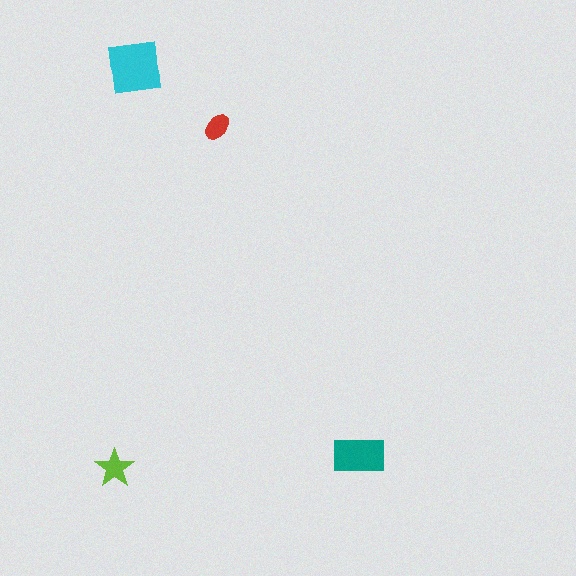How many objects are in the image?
There are 4 objects in the image.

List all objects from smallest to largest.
The red ellipse, the lime star, the teal rectangle, the cyan square.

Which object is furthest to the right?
The teal rectangle is rightmost.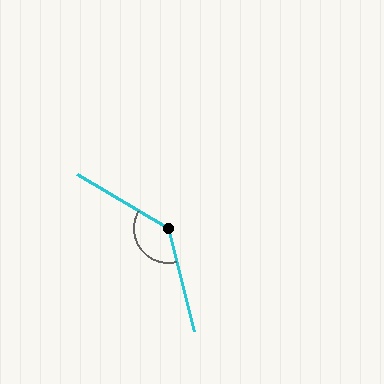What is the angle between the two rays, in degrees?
Approximately 135 degrees.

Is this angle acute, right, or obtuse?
It is obtuse.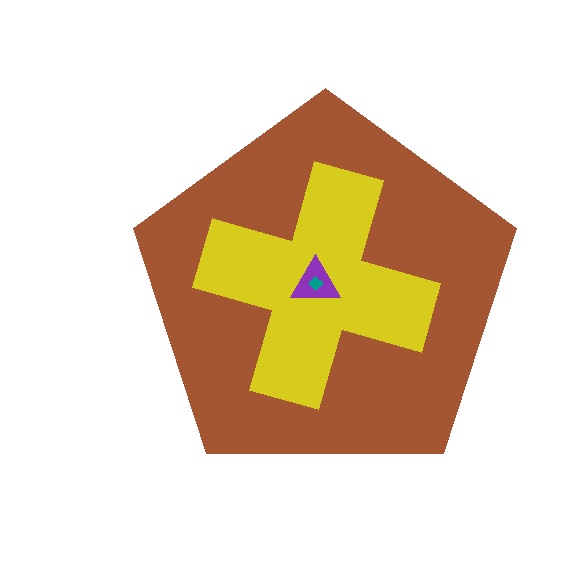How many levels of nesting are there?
4.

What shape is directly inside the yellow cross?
The purple triangle.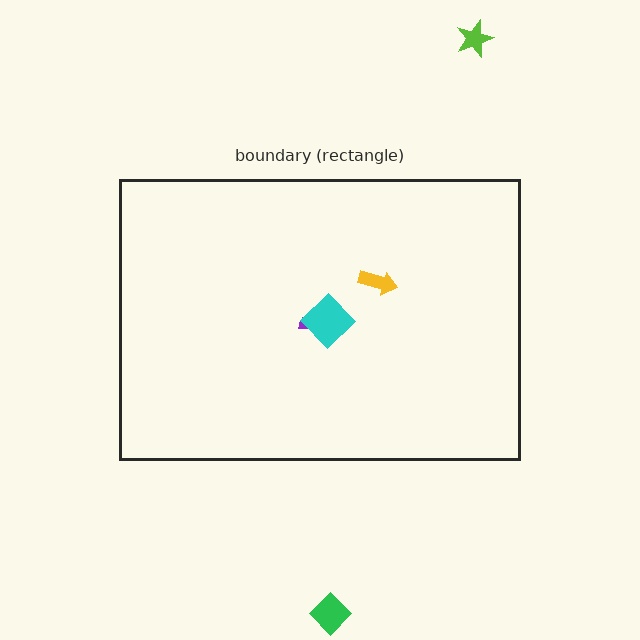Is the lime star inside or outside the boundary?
Outside.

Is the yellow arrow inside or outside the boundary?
Inside.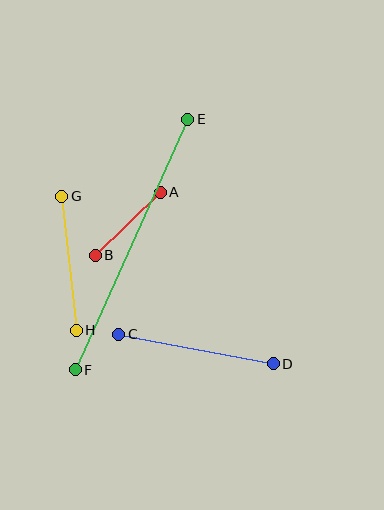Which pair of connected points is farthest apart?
Points E and F are farthest apart.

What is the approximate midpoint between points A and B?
The midpoint is at approximately (128, 224) pixels.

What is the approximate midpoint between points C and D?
The midpoint is at approximately (196, 349) pixels.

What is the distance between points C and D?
The distance is approximately 157 pixels.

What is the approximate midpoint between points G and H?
The midpoint is at approximately (69, 263) pixels.